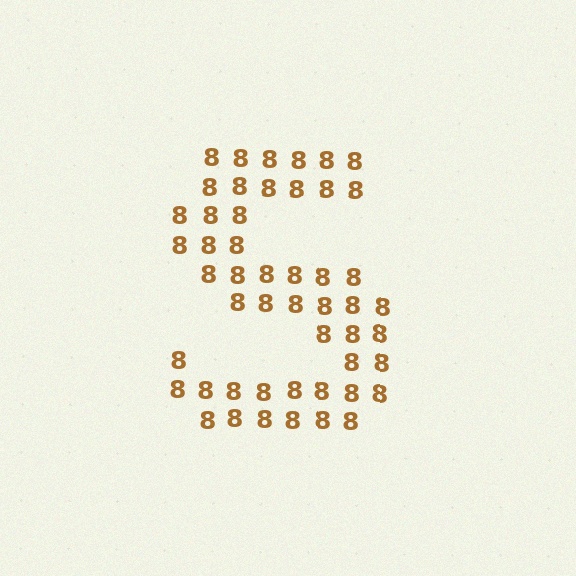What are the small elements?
The small elements are digit 8's.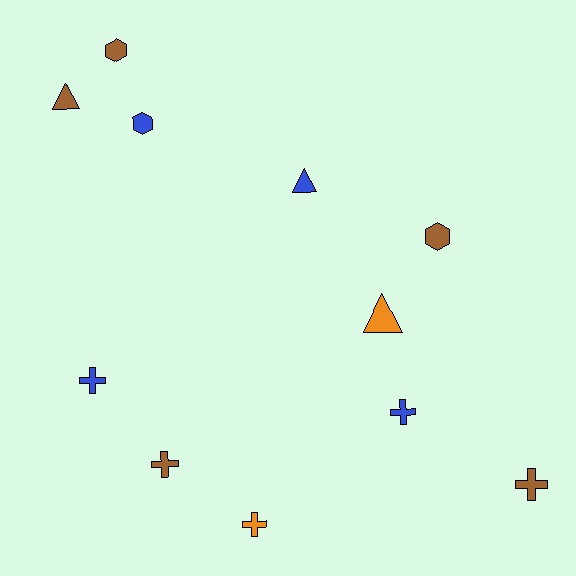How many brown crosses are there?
There are 2 brown crosses.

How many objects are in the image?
There are 11 objects.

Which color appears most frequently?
Brown, with 5 objects.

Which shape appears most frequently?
Cross, with 5 objects.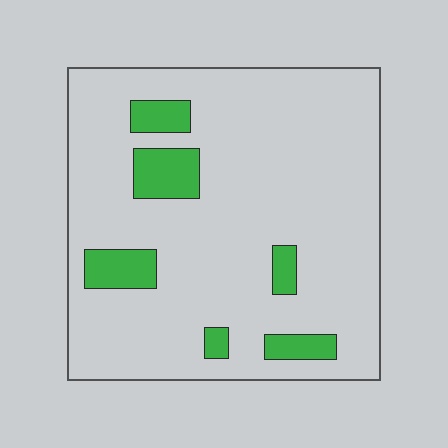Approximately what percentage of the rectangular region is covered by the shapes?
Approximately 10%.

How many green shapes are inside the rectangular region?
6.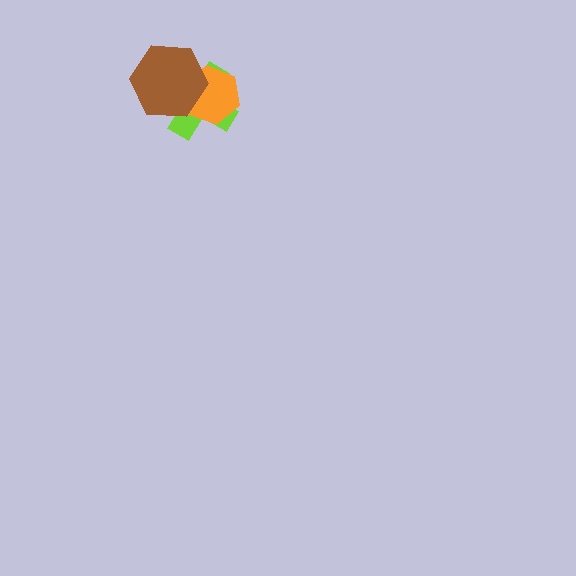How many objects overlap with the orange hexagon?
2 objects overlap with the orange hexagon.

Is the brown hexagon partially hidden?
No, no other shape covers it.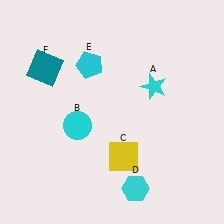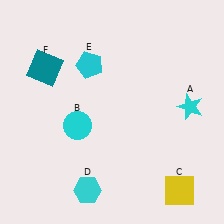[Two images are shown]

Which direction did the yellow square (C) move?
The yellow square (C) moved right.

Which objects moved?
The objects that moved are: the cyan star (A), the yellow square (C), the cyan hexagon (D).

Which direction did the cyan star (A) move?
The cyan star (A) moved right.